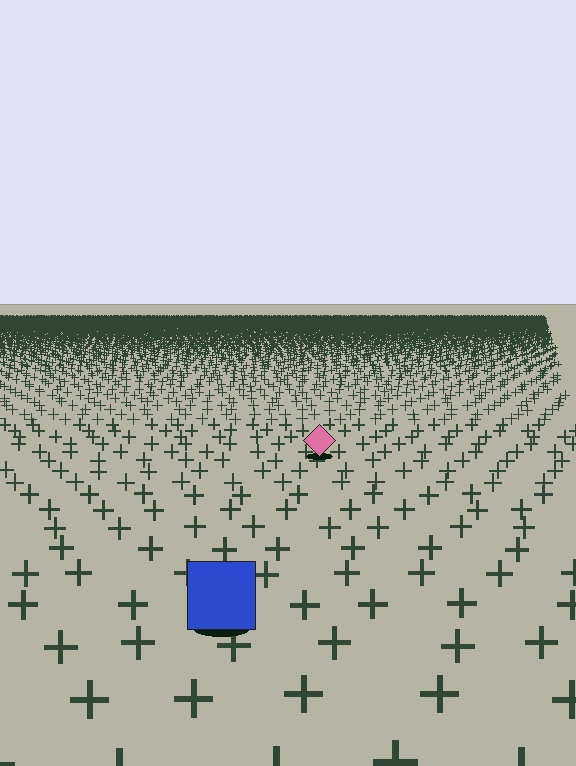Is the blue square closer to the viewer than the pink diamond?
Yes. The blue square is closer — you can tell from the texture gradient: the ground texture is coarser near it.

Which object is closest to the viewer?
The blue square is closest. The texture marks near it are larger and more spread out.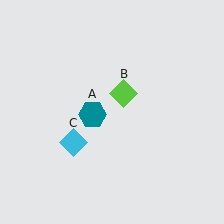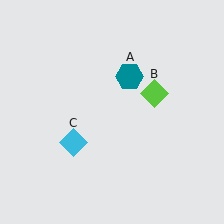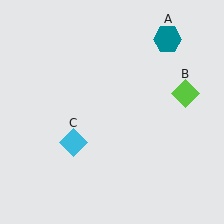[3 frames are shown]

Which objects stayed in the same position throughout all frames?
Cyan diamond (object C) remained stationary.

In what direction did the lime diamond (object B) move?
The lime diamond (object B) moved right.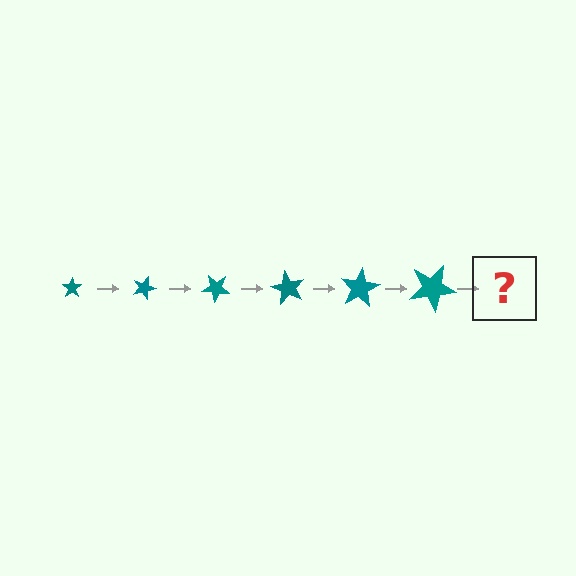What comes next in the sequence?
The next element should be a star, larger than the previous one and rotated 120 degrees from the start.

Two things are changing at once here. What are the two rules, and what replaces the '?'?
The two rules are that the star grows larger each step and it rotates 20 degrees each step. The '?' should be a star, larger than the previous one and rotated 120 degrees from the start.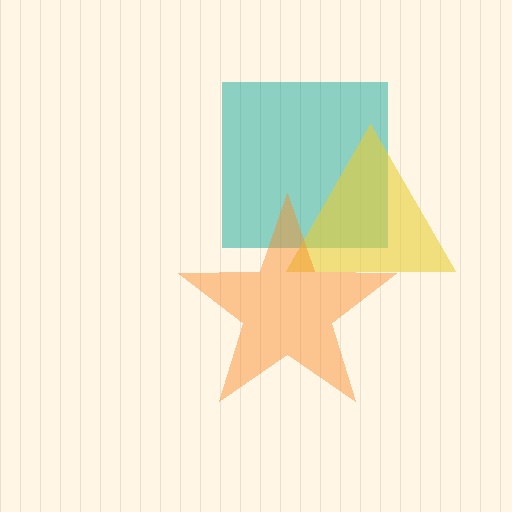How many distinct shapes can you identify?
There are 3 distinct shapes: a teal square, a yellow triangle, an orange star.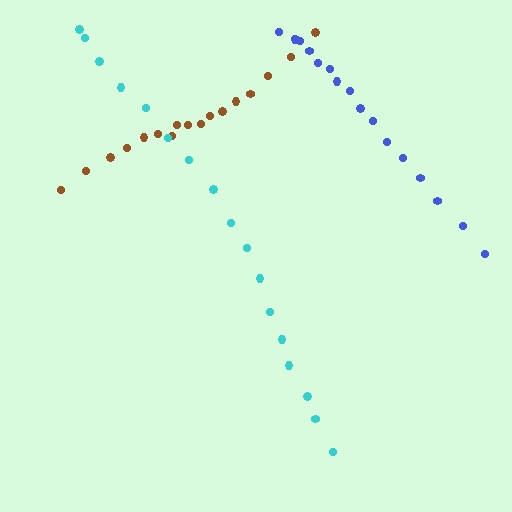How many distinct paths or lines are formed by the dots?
There are 3 distinct paths.